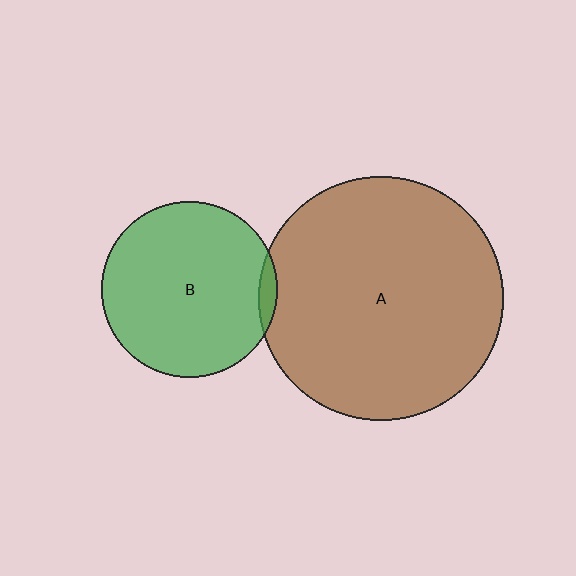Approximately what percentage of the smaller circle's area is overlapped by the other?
Approximately 5%.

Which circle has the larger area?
Circle A (brown).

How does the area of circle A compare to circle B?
Approximately 1.9 times.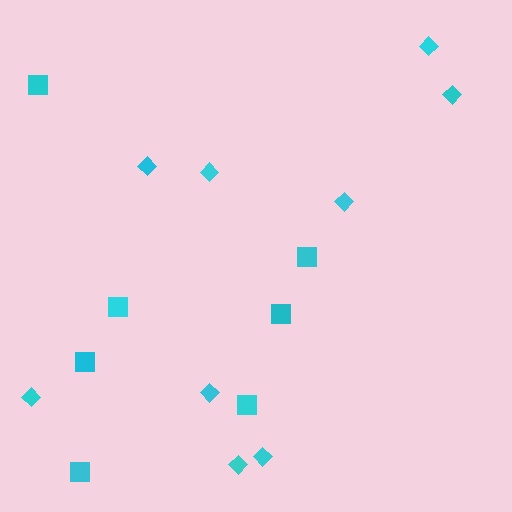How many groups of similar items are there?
There are 2 groups: one group of squares (7) and one group of diamonds (9).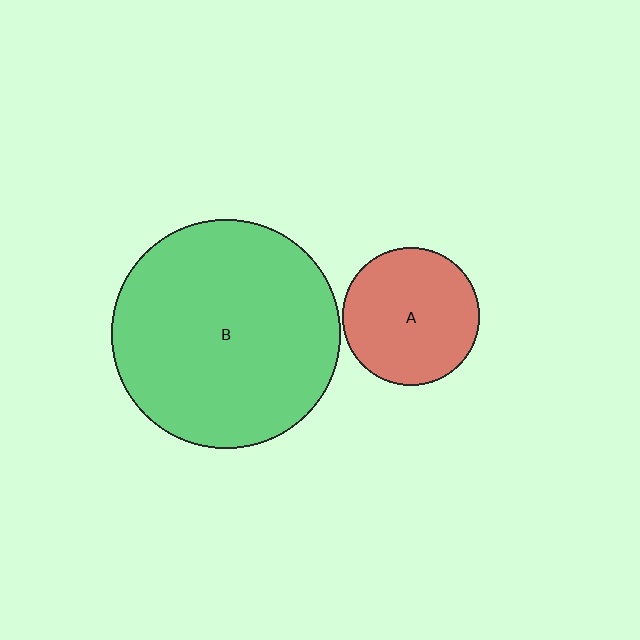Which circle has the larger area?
Circle B (green).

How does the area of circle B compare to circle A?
Approximately 2.8 times.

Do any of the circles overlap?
No, none of the circles overlap.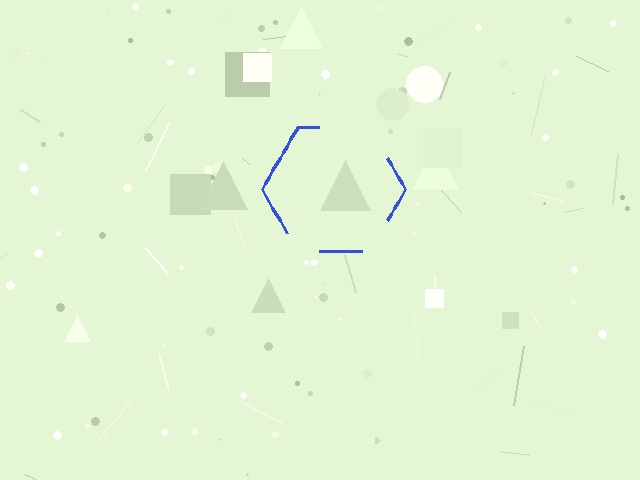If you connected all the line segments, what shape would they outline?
They would outline a hexagon.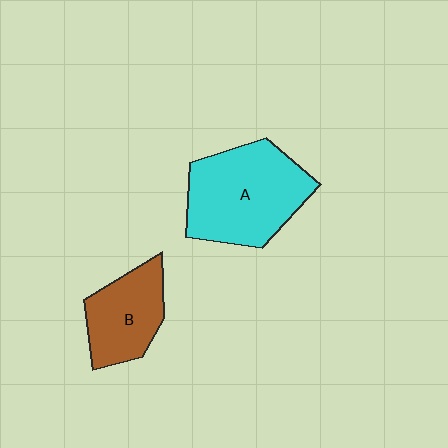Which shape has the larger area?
Shape A (cyan).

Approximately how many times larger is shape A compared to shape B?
Approximately 1.6 times.